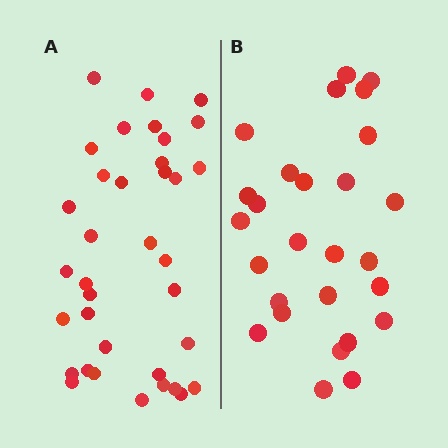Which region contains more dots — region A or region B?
Region A (the left region) has more dots.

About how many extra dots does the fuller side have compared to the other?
Region A has roughly 8 or so more dots than region B.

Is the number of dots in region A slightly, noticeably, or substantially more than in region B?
Region A has noticeably more, but not dramatically so. The ratio is roughly 1.3 to 1.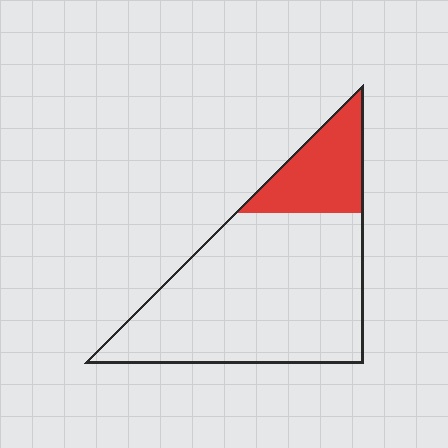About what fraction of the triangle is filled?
About one fifth (1/5).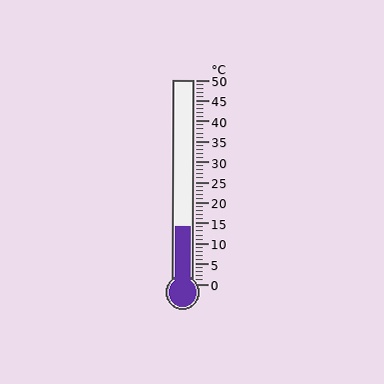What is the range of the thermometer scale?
The thermometer scale ranges from 0°C to 50°C.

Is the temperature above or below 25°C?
The temperature is below 25°C.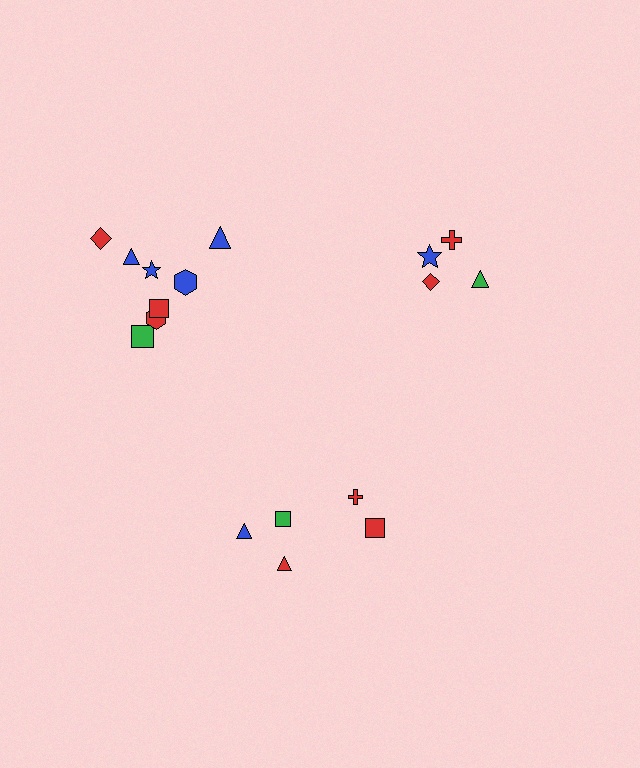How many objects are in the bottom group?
There are 5 objects.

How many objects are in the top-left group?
There are 8 objects.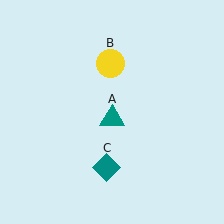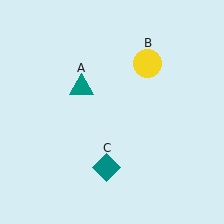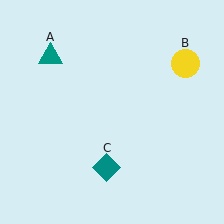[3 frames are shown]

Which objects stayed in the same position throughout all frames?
Teal diamond (object C) remained stationary.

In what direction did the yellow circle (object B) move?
The yellow circle (object B) moved right.